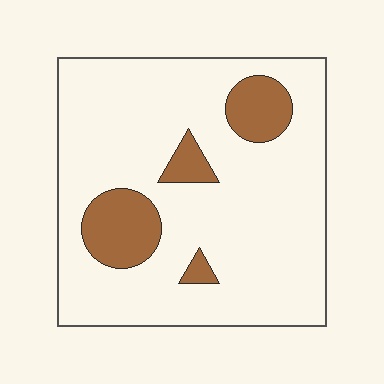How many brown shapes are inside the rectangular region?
4.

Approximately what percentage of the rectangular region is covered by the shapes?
Approximately 15%.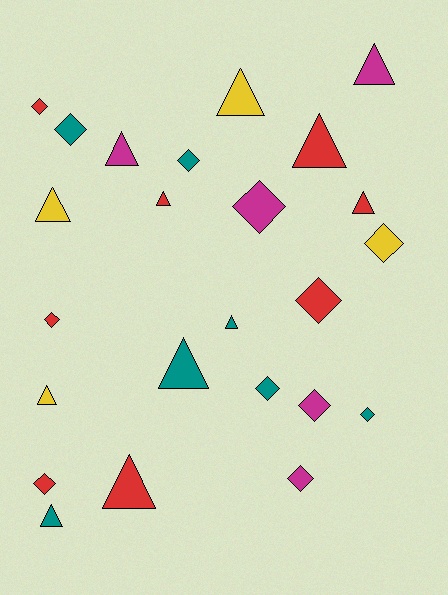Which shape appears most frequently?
Diamond, with 12 objects.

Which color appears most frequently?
Red, with 8 objects.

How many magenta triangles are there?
There are 2 magenta triangles.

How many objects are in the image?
There are 24 objects.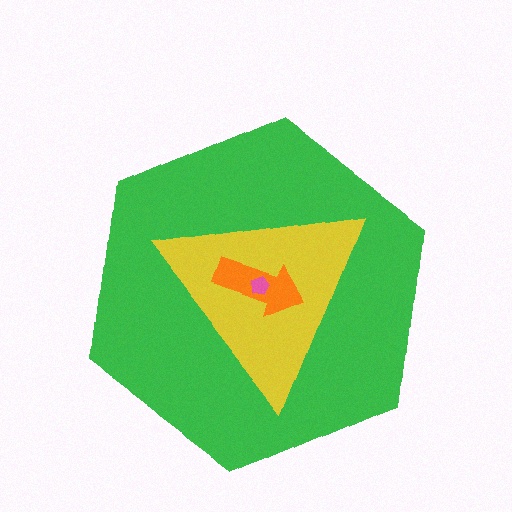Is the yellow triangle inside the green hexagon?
Yes.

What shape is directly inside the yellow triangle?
The orange arrow.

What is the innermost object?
The pink pentagon.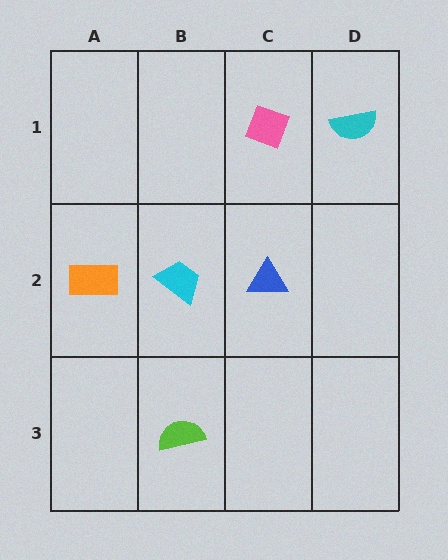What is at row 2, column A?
An orange rectangle.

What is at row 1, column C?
A pink diamond.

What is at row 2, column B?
A cyan trapezoid.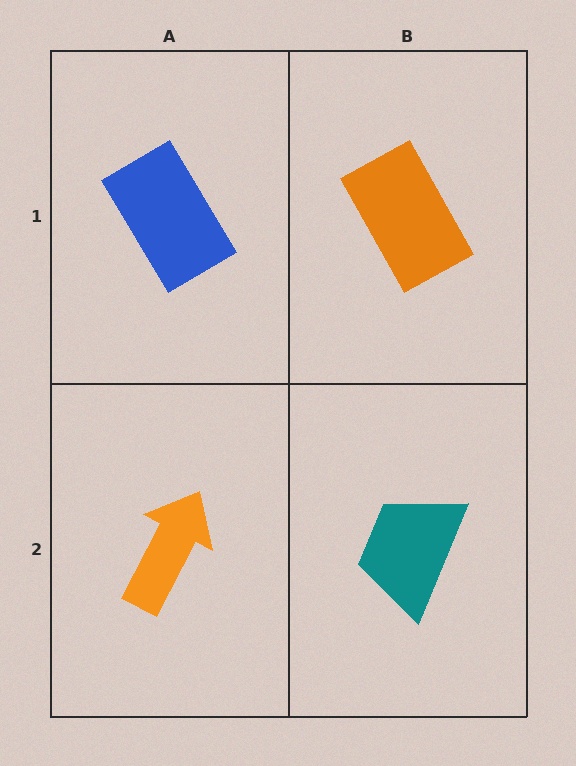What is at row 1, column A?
A blue rectangle.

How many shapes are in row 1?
2 shapes.